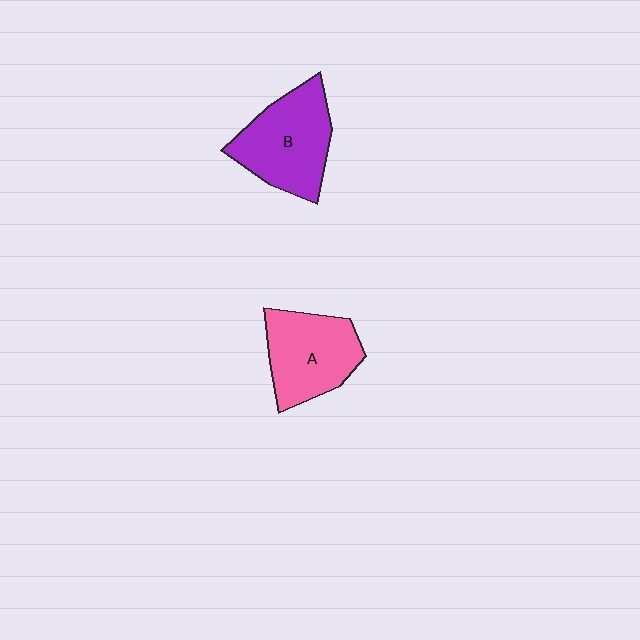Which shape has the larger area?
Shape B (purple).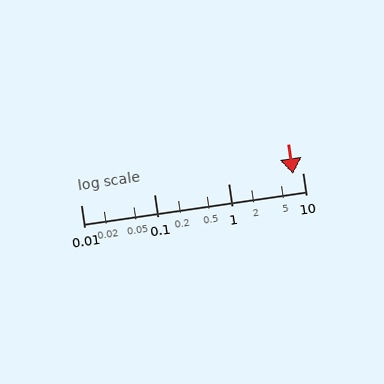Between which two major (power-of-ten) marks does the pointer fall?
The pointer is between 1 and 10.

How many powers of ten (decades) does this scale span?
The scale spans 3 decades, from 0.01 to 10.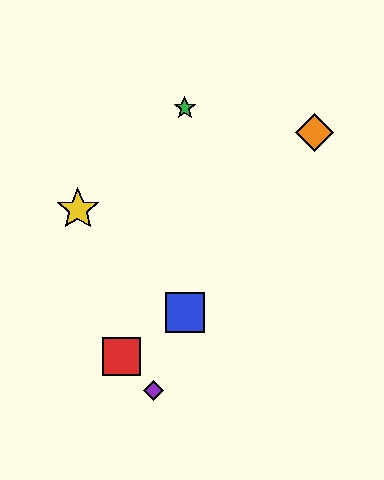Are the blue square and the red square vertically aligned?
No, the blue square is at x≈185 and the red square is at x≈121.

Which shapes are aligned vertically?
The blue square, the green star are aligned vertically.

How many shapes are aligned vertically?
2 shapes (the blue square, the green star) are aligned vertically.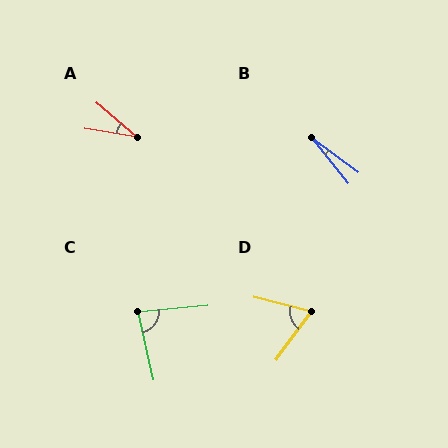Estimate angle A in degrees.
Approximately 31 degrees.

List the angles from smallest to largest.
B (15°), A (31°), D (68°), C (83°).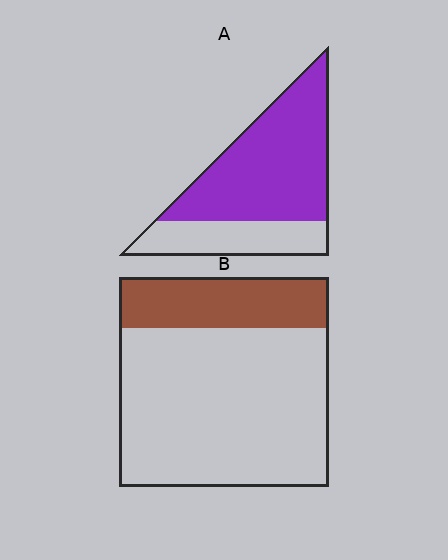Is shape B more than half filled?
No.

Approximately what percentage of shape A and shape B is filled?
A is approximately 70% and B is approximately 25%.